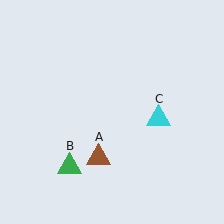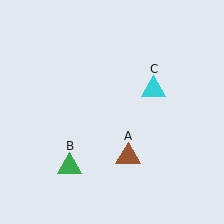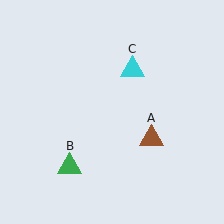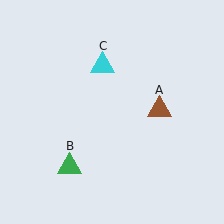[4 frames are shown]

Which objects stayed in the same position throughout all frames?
Green triangle (object B) remained stationary.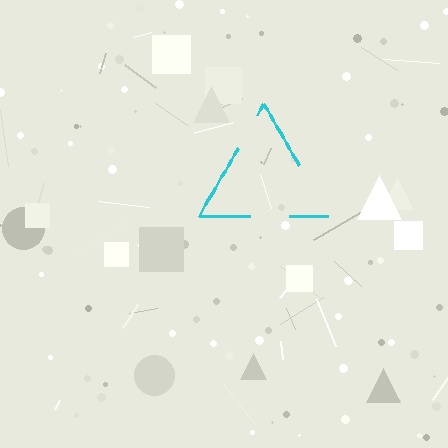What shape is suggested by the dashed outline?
The dashed outline suggests a triangle.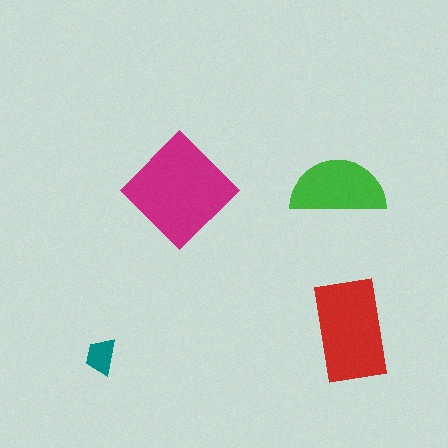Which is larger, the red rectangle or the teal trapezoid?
The red rectangle.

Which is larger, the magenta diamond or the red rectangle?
The magenta diamond.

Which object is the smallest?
The teal trapezoid.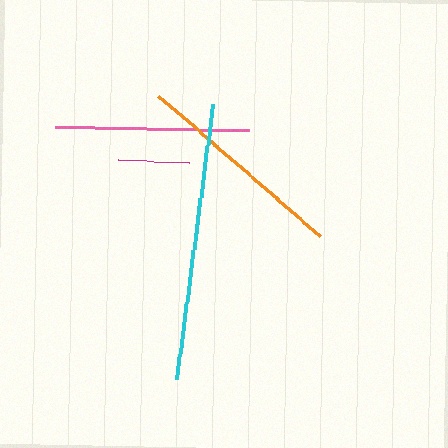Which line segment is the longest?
The cyan line is the longest at approximately 278 pixels.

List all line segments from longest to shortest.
From longest to shortest: cyan, orange, pink, magenta.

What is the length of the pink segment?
The pink segment is approximately 194 pixels long.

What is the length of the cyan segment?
The cyan segment is approximately 278 pixels long.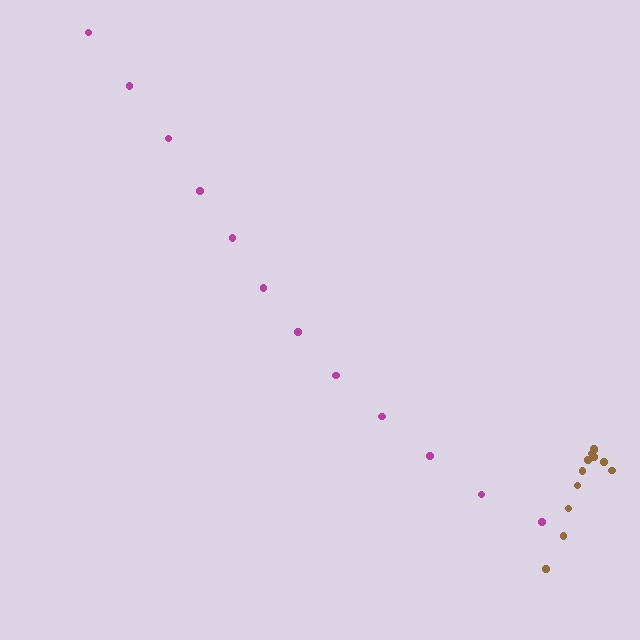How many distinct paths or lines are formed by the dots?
There are 2 distinct paths.